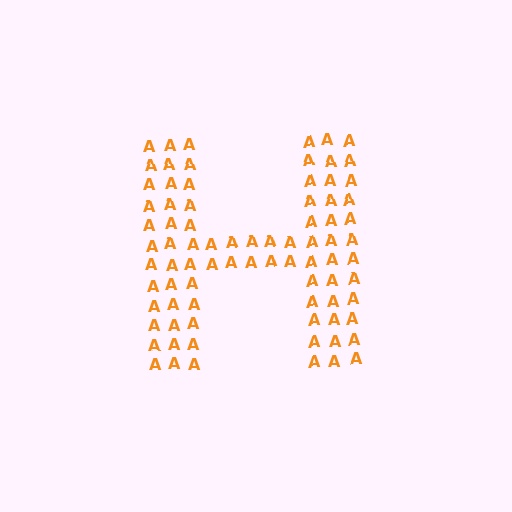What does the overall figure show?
The overall figure shows the letter H.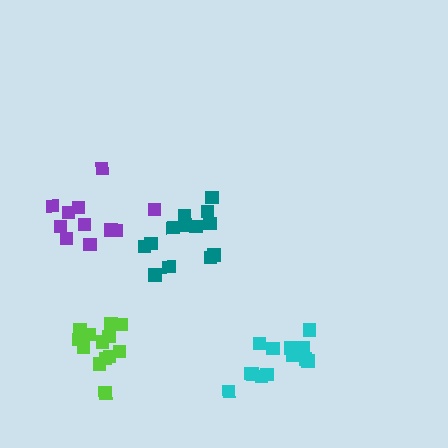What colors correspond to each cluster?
The clusters are colored: cyan, purple, lime, teal.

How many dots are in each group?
Group 1: 13 dots, Group 2: 11 dots, Group 3: 13 dots, Group 4: 13 dots (50 total).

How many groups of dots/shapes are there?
There are 4 groups.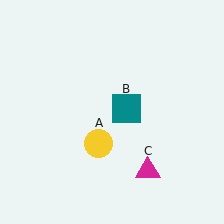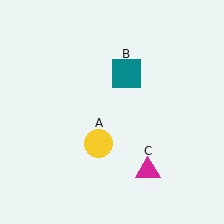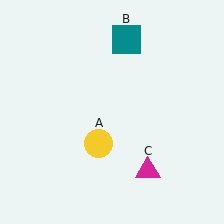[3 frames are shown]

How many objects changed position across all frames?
1 object changed position: teal square (object B).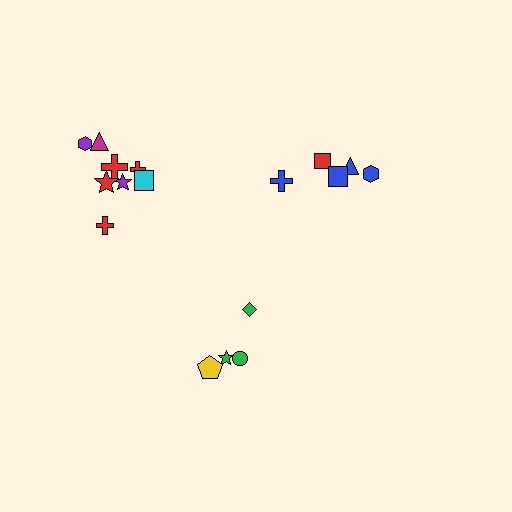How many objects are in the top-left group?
There are 8 objects.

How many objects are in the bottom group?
There are 4 objects.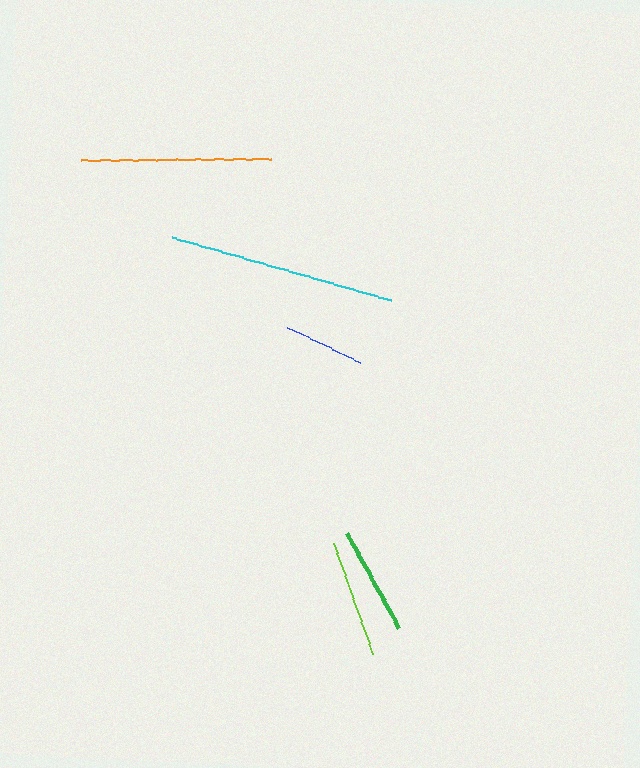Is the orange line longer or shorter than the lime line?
The orange line is longer than the lime line.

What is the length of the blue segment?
The blue segment is approximately 81 pixels long.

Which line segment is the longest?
The cyan line is the longest at approximately 227 pixels.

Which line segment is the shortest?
The blue line is the shortest at approximately 81 pixels.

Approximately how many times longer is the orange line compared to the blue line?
The orange line is approximately 2.4 times the length of the blue line.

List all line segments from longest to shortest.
From longest to shortest: cyan, orange, lime, green, blue.